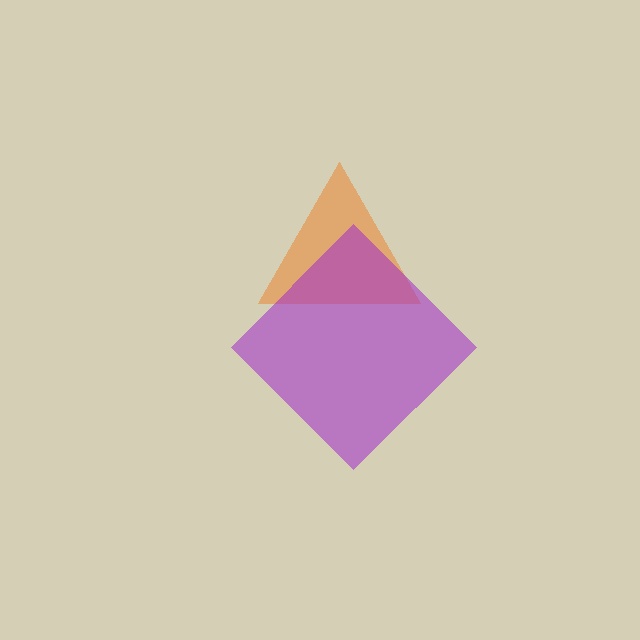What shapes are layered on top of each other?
The layered shapes are: an orange triangle, a purple diamond.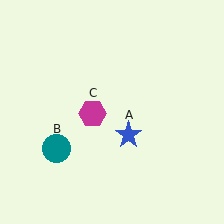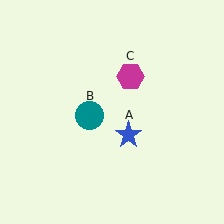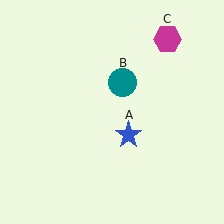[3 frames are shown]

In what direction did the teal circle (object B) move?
The teal circle (object B) moved up and to the right.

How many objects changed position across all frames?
2 objects changed position: teal circle (object B), magenta hexagon (object C).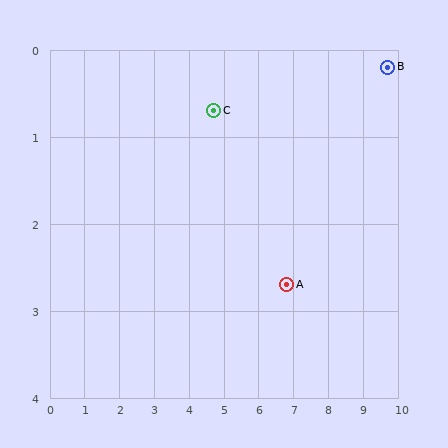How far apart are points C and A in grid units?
Points C and A are about 2.9 grid units apart.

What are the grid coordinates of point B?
Point B is at approximately (9.7, 0.2).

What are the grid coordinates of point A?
Point A is at approximately (6.8, 2.7).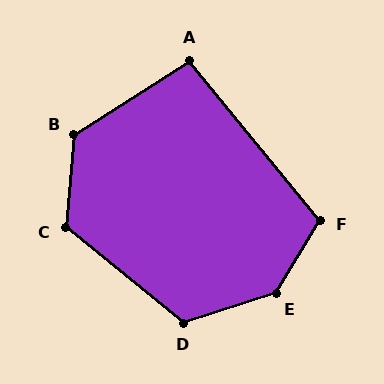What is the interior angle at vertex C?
Approximately 124 degrees (obtuse).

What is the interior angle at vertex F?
Approximately 109 degrees (obtuse).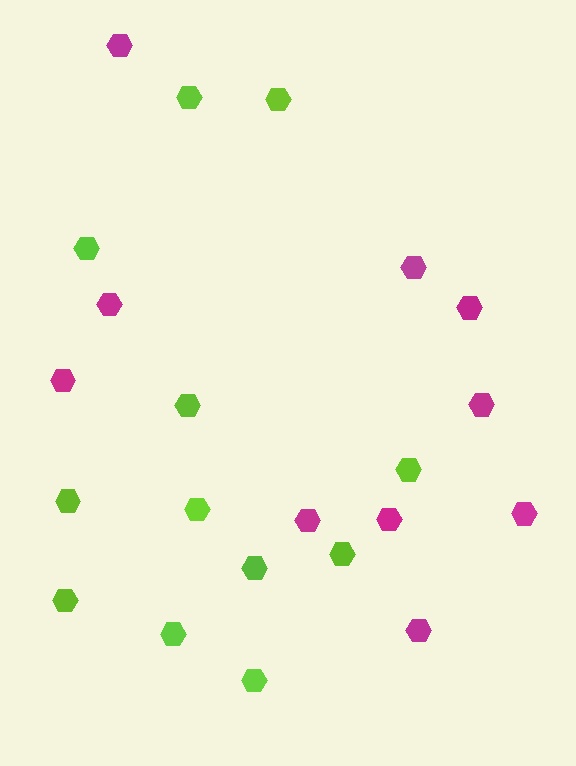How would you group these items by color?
There are 2 groups: one group of lime hexagons (12) and one group of magenta hexagons (10).